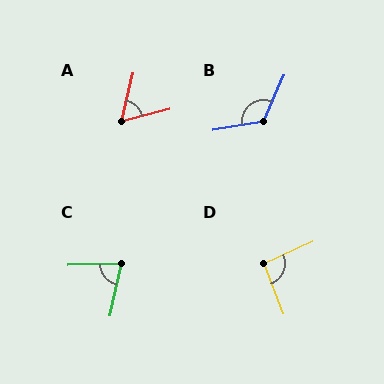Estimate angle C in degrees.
Approximately 76 degrees.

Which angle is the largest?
B, at approximately 124 degrees.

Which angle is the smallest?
A, at approximately 63 degrees.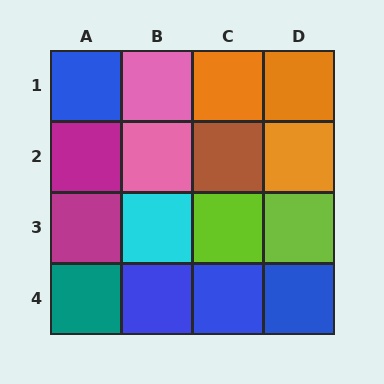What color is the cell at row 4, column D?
Blue.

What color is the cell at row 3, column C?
Lime.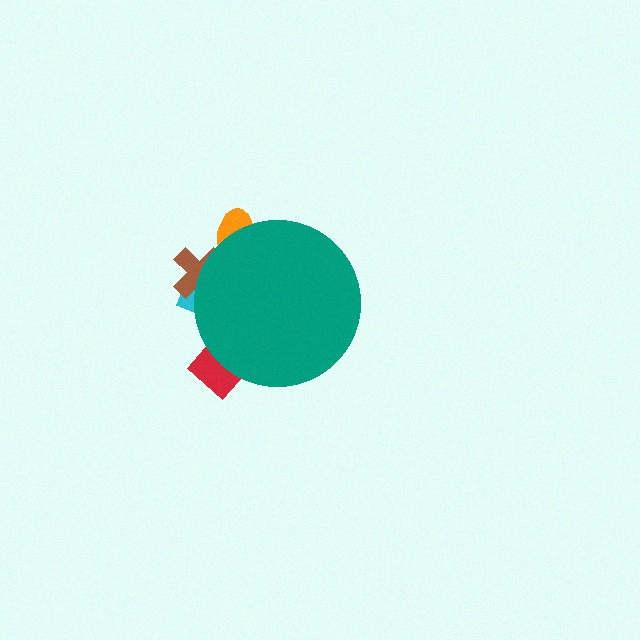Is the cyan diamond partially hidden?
Yes, the cyan diamond is partially hidden behind the teal circle.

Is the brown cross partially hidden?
Yes, the brown cross is partially hidden behind the teal circle.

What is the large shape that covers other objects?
A teal circle.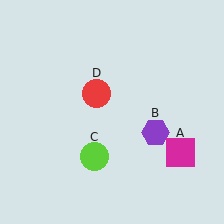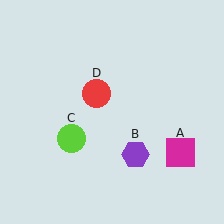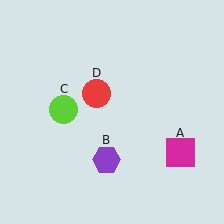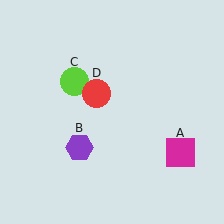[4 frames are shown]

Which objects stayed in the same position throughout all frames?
Magenta square (object A) and red circle (object D) remained stationary.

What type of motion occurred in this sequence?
The purple hexagon (object B), lime circle (object C) rotated clockwise around the center of the scene.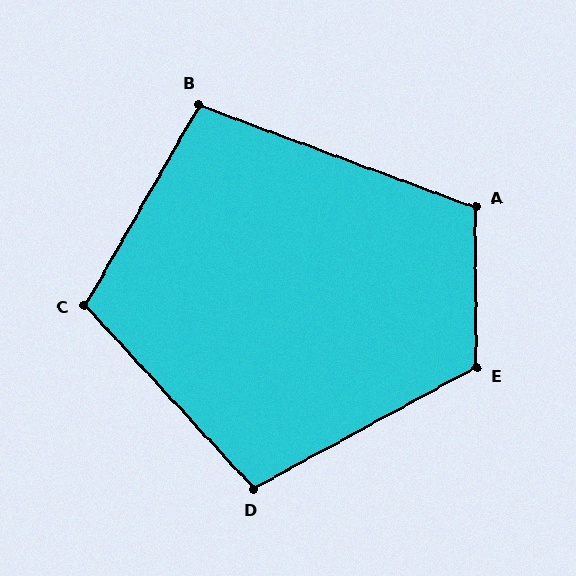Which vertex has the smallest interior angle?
B, at approximately 99 degrees.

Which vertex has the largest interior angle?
E, at approximately 118 degrees.